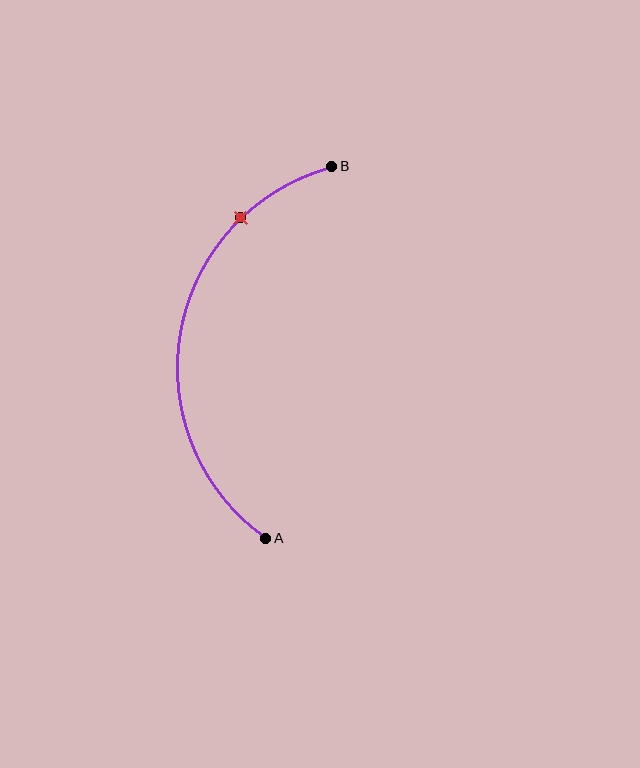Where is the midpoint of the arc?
The arc midpoint is the point on the curve farthest from the straight line joining A and B. It sits to the left of that line.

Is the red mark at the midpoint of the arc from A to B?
No. The red mark lies on the arc but is closer to endpoint B. The arc midpoint would be at the point on the curve equidistant along the arc from both A and B.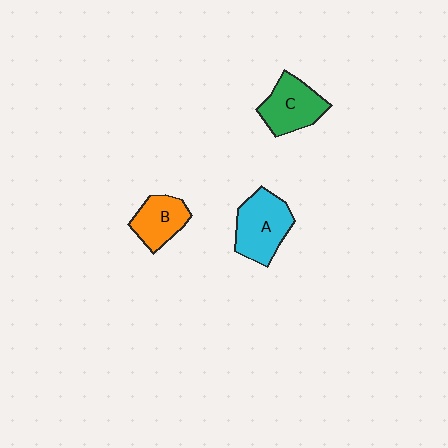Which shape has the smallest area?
Shape B (orange).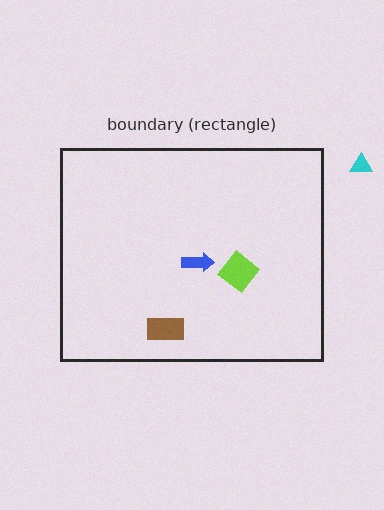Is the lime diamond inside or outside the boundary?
Inside.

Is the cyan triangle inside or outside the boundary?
Outside.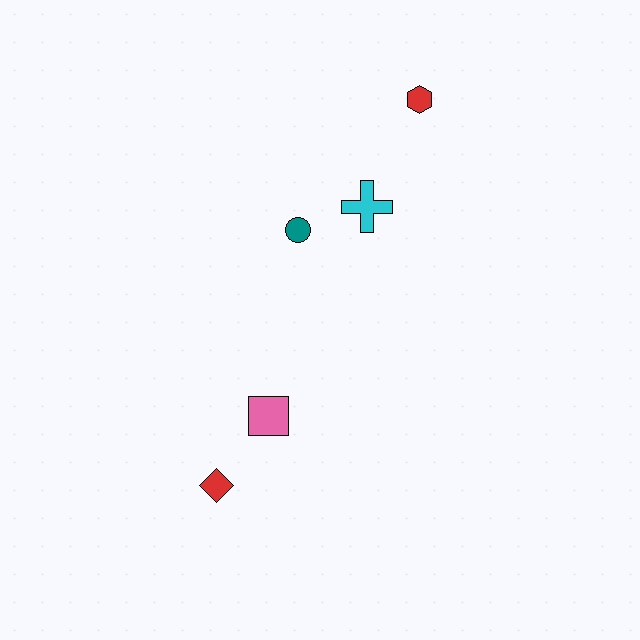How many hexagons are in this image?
There is 1 hexagon.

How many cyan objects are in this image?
There is 1 cyan object.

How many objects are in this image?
There are 5 objects.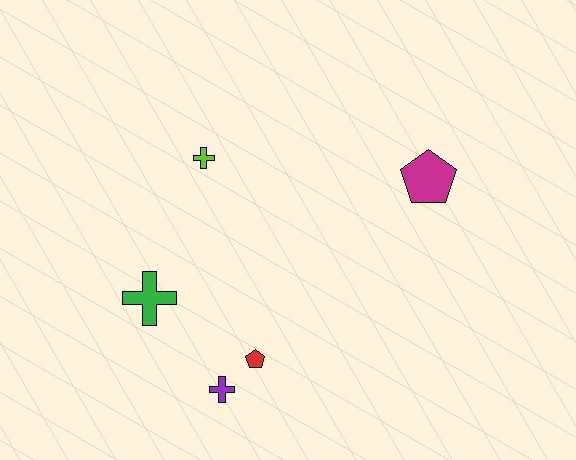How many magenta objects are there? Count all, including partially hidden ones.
There is 1 magenta object.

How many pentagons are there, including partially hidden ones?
There are 2 pentagons.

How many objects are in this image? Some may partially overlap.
There are 5 objects.